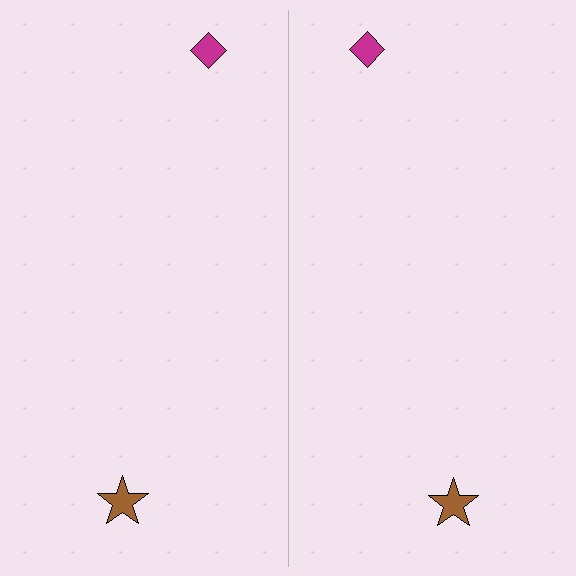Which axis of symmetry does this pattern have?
The pattern has a vertical axis of symmetry running through the center of the image.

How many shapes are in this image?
There are 4 shapes in this image.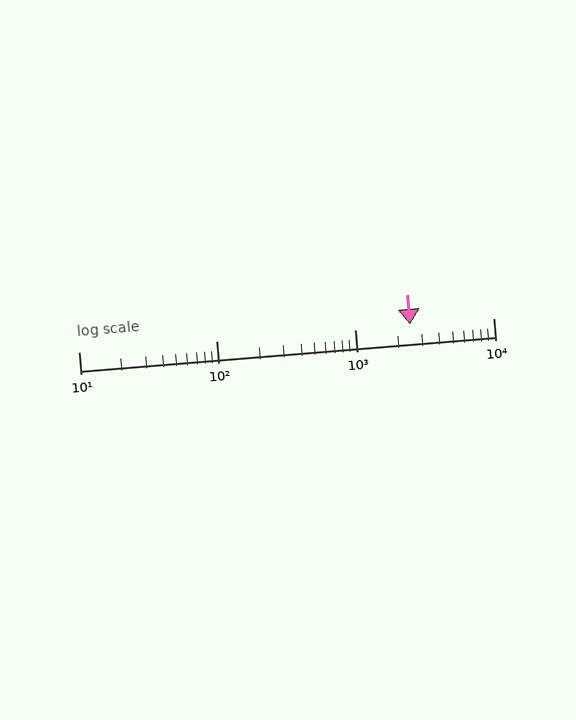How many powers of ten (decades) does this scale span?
The scale spans 3 decades, from 10 to 10000.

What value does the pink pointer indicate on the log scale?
The pointer indicates approximately 2500.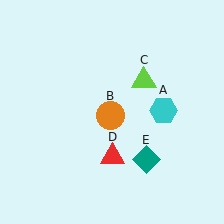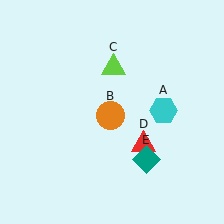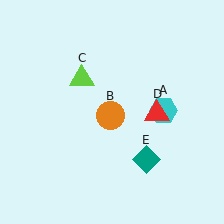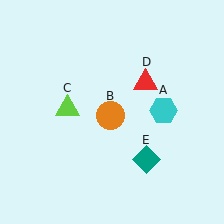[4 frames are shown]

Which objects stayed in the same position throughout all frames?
Cyan hexagon (object A) and orange circle (object B) and teal diamond (object E) remained stationary.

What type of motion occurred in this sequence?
The lime triangle (object C), red triangle (object D) rotated counterclockwise around the center of the scene.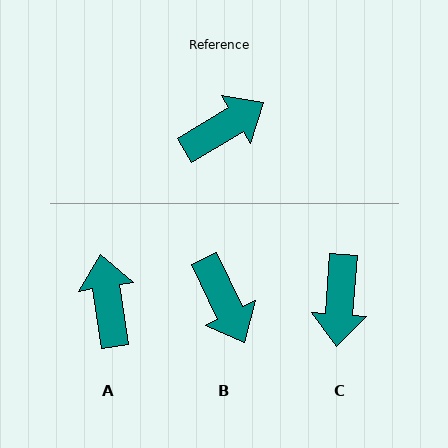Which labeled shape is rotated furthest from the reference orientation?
C, about 125 degrees away.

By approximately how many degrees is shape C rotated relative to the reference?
Approximately 125 degrees clockwise.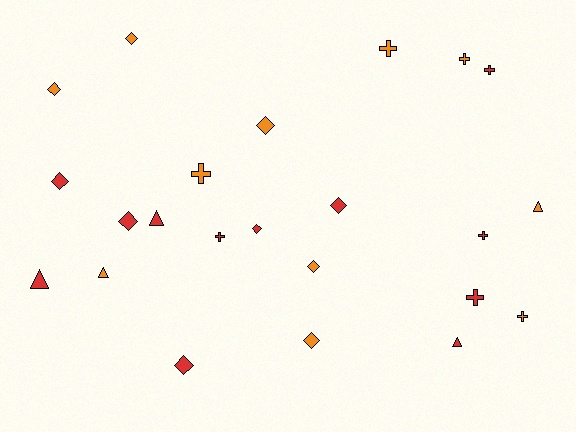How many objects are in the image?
There are 23 objects.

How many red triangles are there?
There are 3 red triangles.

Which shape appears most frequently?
Diamond, with 10 objects.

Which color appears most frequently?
Red, with 12 objects.